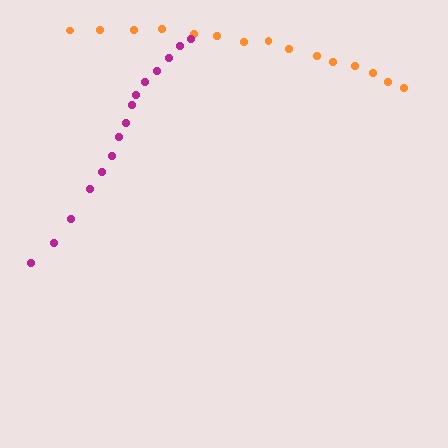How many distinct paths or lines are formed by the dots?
There are 2 distinct paths.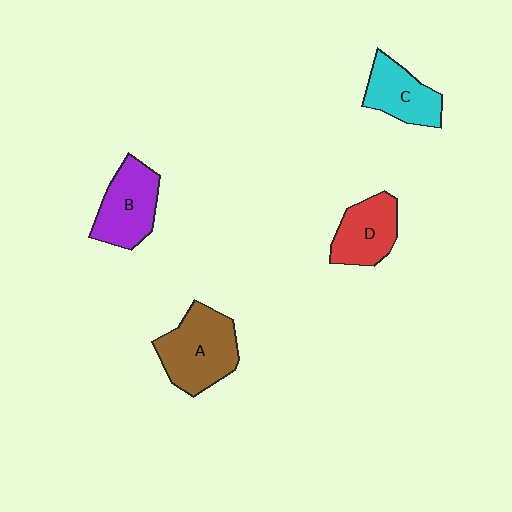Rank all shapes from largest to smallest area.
From largest to smallest: A (brown), B (purple), D (red), C (cyan).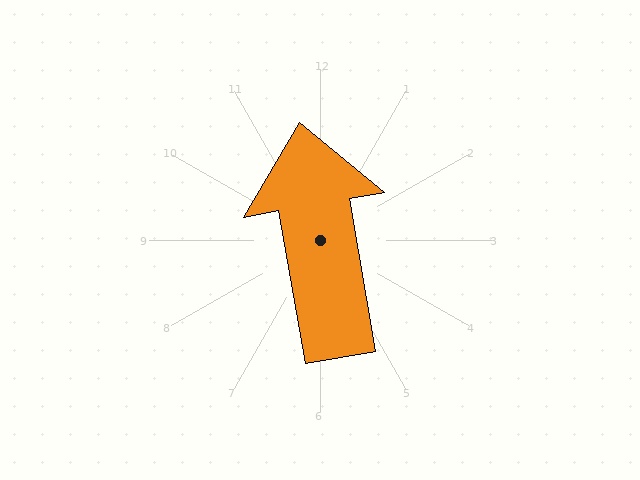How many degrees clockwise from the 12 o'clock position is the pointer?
Approximately 350 degrees.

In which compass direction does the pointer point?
North.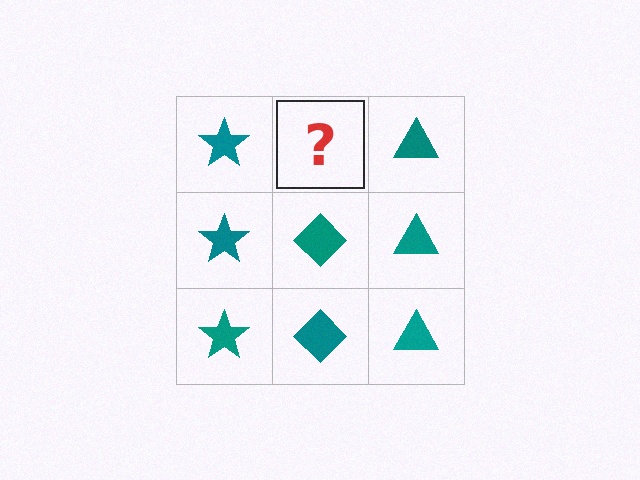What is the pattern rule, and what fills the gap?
The rule is that each column has a consistent shape. The gap should be filled with a teal diamond.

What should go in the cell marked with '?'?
The missing cell should contain a teal diamond.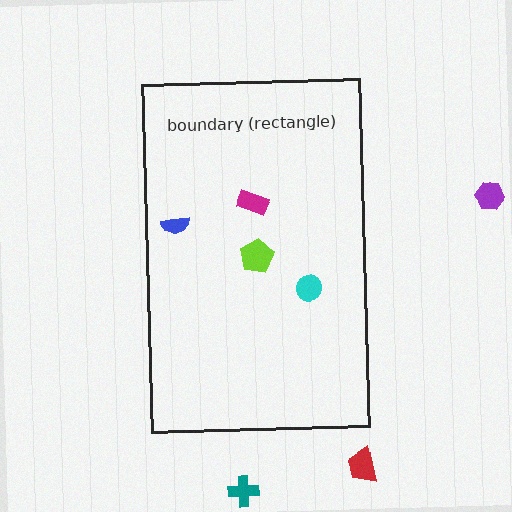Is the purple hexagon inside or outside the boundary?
Outside.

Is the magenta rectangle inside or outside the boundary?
Inside.